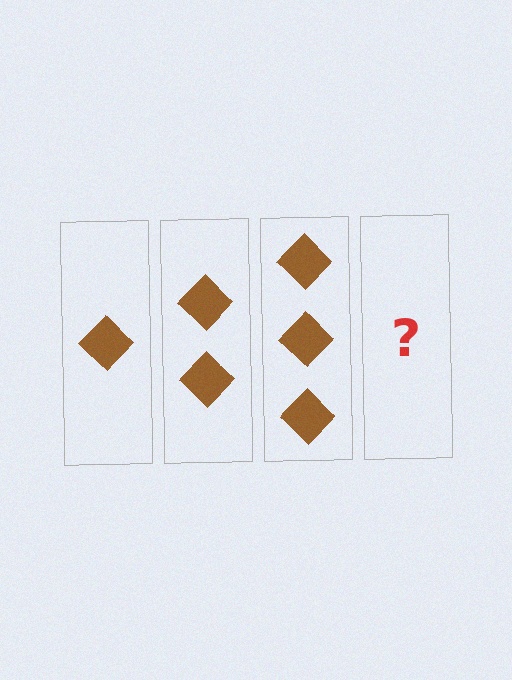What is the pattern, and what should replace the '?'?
The pattern is that each step adds one more diamond. The '?' should be 4 diamonds.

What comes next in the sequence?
The next element should be 4 diamonds.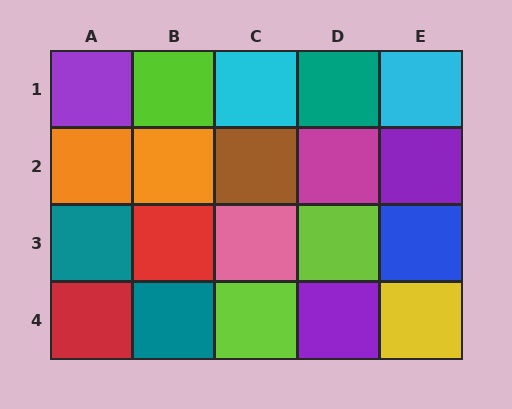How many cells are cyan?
2 cells are cyan.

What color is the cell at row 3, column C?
Pink.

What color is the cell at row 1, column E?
Cyan.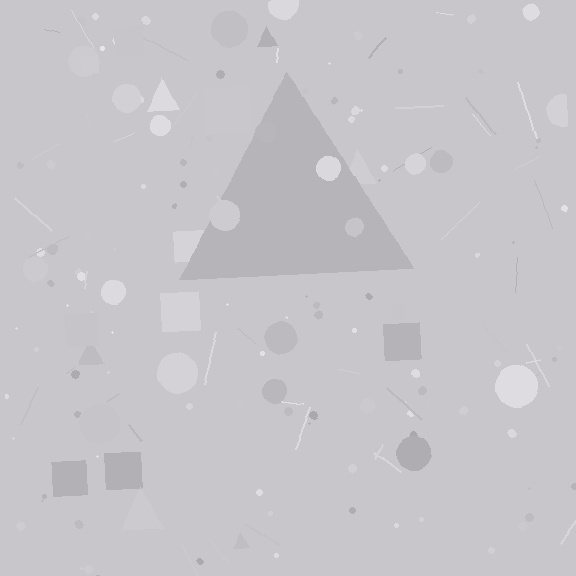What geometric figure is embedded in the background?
A triangle is embedded in the background.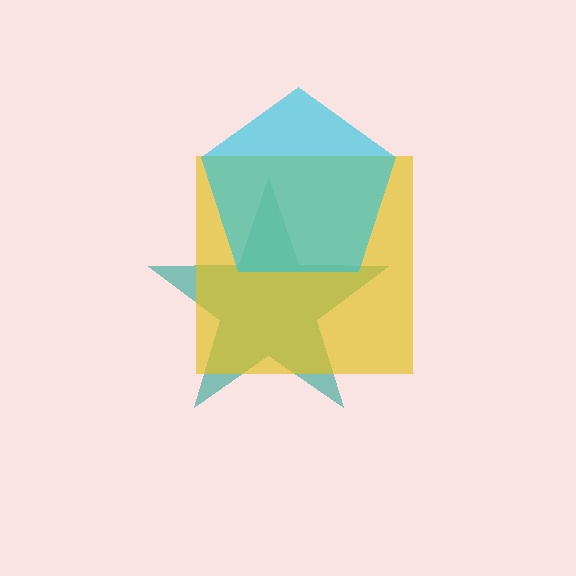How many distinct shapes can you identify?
There are 3 distinct shapes: a teal star, a yellow square, a cyan pentagon.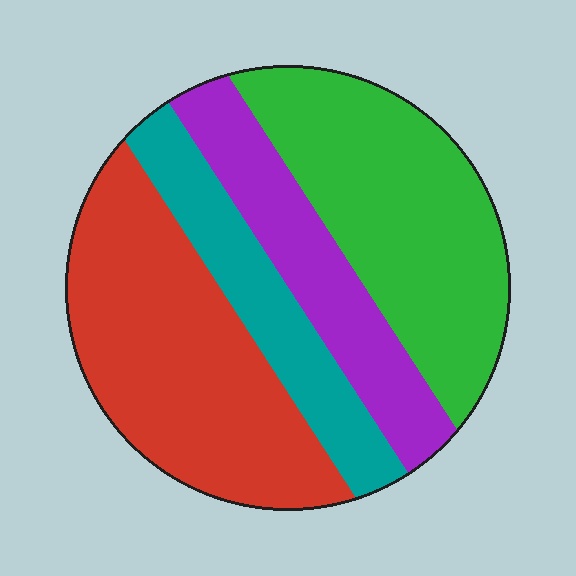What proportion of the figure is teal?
Teal takes up less than a sixth of the figure.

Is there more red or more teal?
Red.